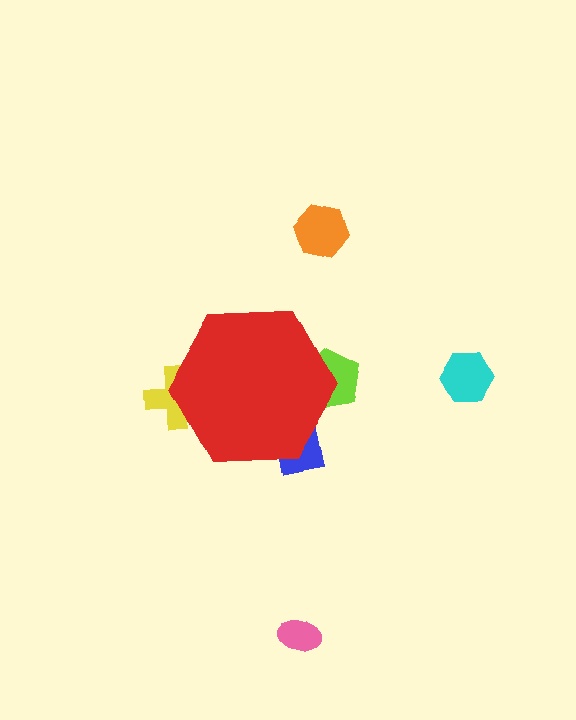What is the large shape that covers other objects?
A red hexagon.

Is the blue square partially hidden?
Yes, the blue square is partially hidden behind the red hexagon.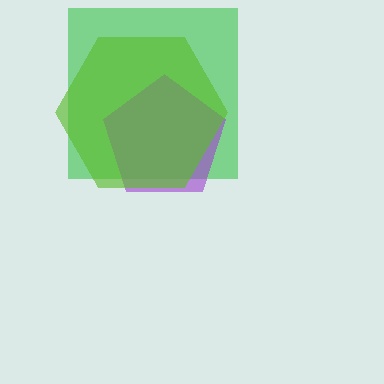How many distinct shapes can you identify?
There are 3 distinct shapes: a green square, a purple pentagon, a lime hexagon.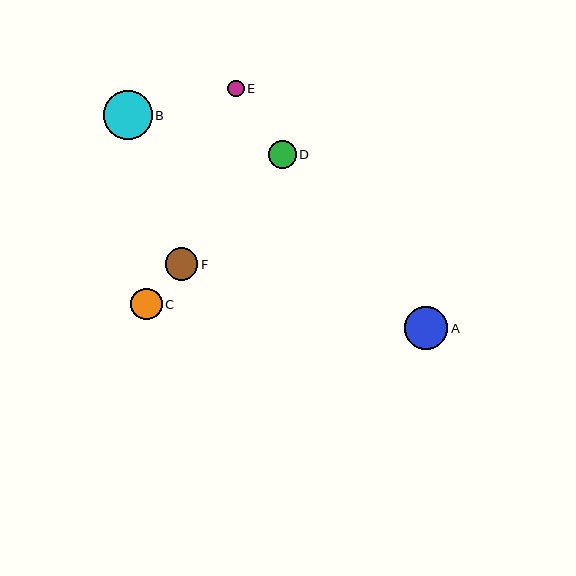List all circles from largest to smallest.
From largest to smallest: B, A, F, C, D, E.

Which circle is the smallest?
Circle E is the smallest with a size of approximately 16 pixels.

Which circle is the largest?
Circle B is the largest with a size of approximately 49 pixels.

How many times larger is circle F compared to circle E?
Circle F is approximately 2.0 times the size of circle E.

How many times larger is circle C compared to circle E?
Circle C is approximately 1.9 times the size of circle E.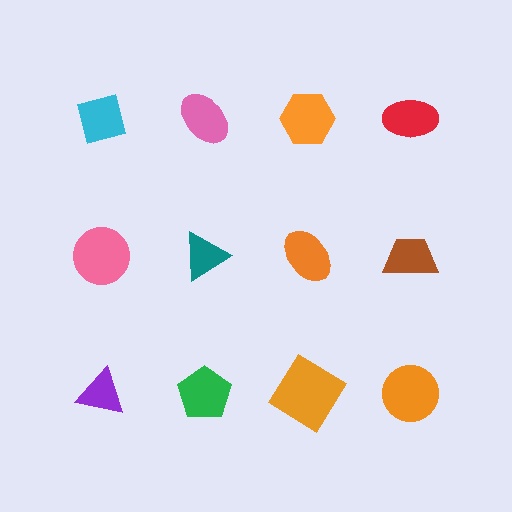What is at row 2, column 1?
A pink circle.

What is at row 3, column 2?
A green pentagon.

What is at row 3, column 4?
An orange circle.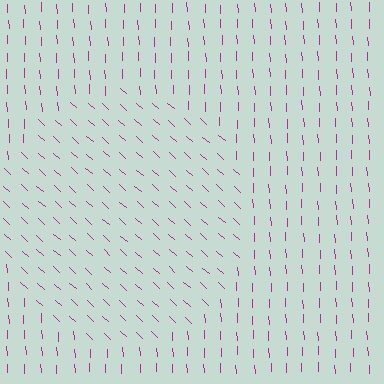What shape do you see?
I see a circle.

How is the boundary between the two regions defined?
The boundary is defined purely by a change in line orientation (approximately 45 degrees difference). All lines are the same color and thickness.